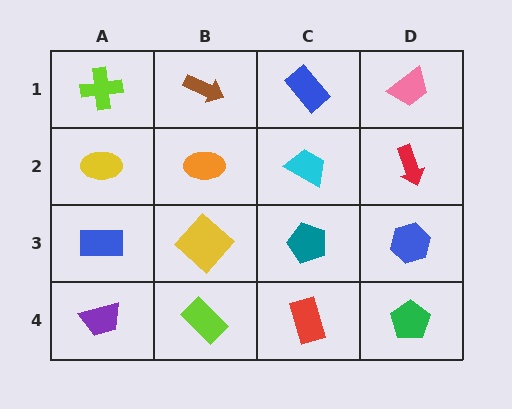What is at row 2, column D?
A red arrow.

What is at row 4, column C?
A red rectangle.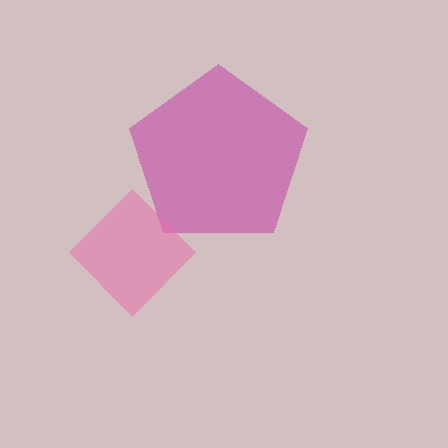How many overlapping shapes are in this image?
There are 2 overlapping shapes in the image.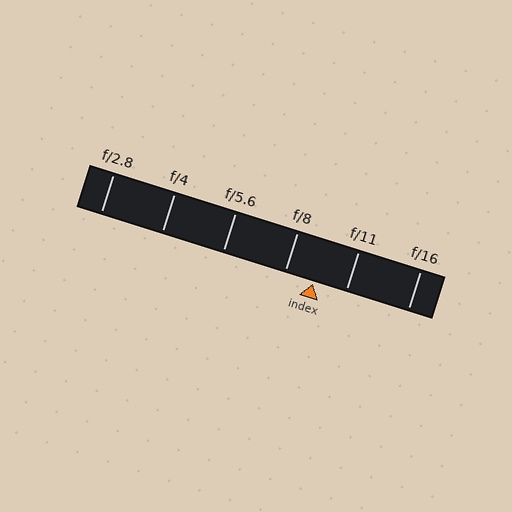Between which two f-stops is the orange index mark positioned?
The index mark is between f/8 and f/11.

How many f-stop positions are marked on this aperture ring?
There are 6 f-stop positions marked.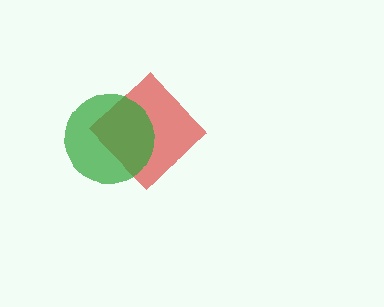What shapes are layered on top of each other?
The layered shapes are: a red diamond, a green circle.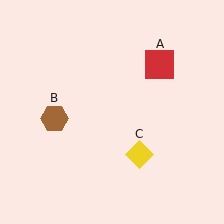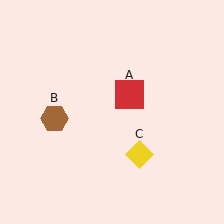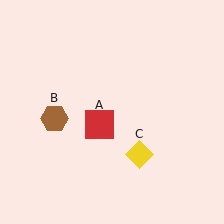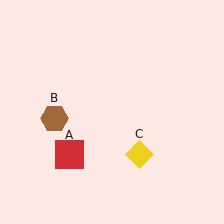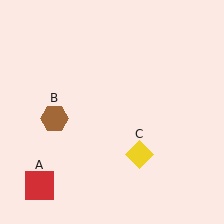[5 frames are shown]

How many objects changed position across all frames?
1 object changed position: red square (object A).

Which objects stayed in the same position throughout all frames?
Brown hexagon (object B) and yellow diamond (object C) remained stationary.